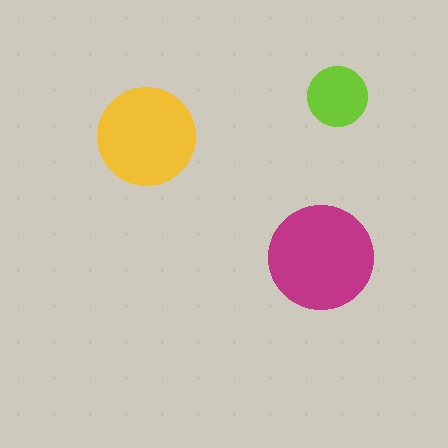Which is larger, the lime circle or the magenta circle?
The magenta one.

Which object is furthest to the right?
The lime circle is rightmost.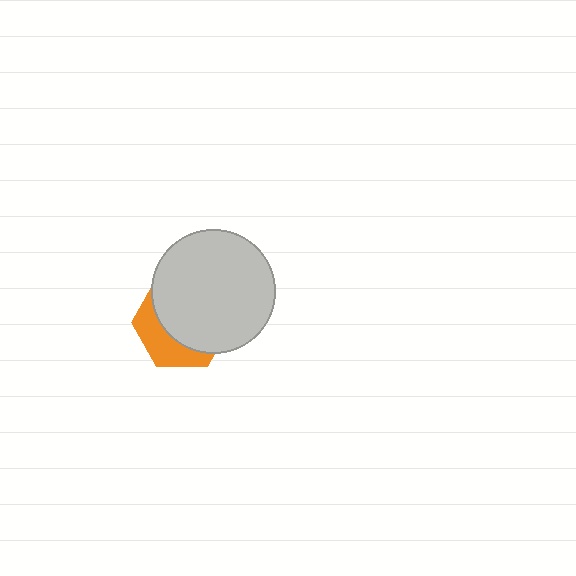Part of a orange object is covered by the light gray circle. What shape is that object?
It is a hexagon.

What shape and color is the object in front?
The object in front is a light gray circle.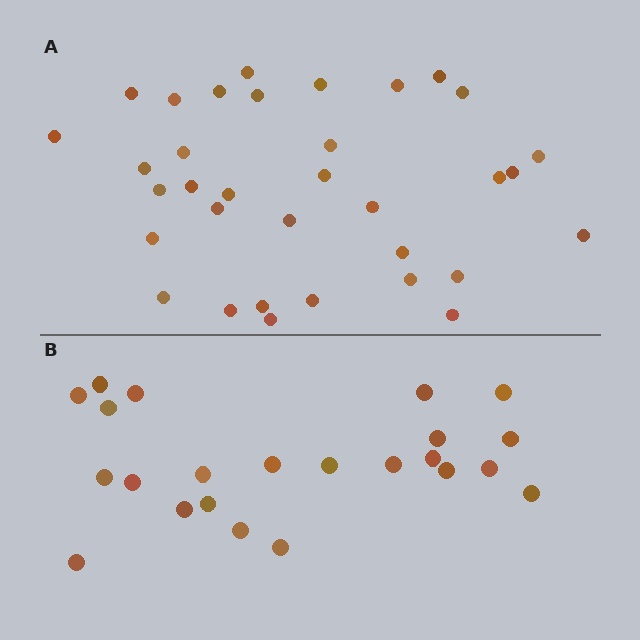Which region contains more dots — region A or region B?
Region A (the top region) has more dots.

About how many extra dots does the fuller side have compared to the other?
Region A has roughly 12 or so more dots than region B.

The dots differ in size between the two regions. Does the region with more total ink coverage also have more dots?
No. Region B has more total ink coverage because its dots are larger, but region A actually contains more individual dots. Total area can be misleading — the number of items is what matters here.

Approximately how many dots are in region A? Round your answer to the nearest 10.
About 30 dots. (The exact count is 34, which rounds to 30.)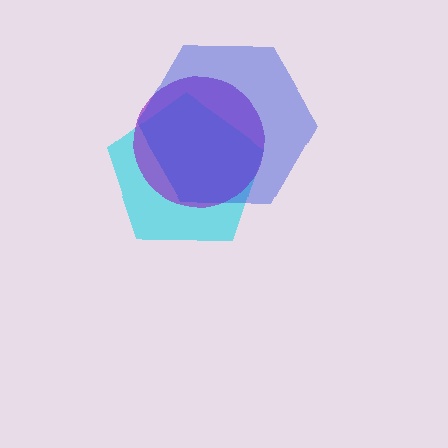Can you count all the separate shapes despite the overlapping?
Yes, there are 3 separate shapes.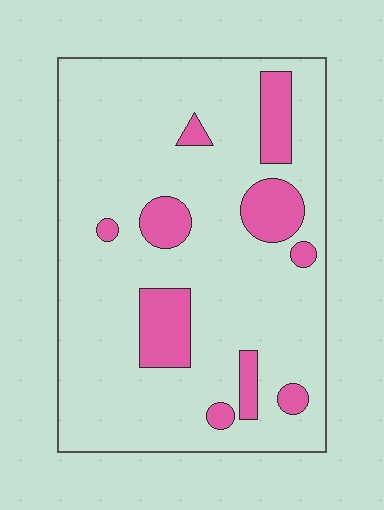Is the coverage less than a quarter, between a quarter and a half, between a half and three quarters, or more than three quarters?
Less than a quarter.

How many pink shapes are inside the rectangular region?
10.